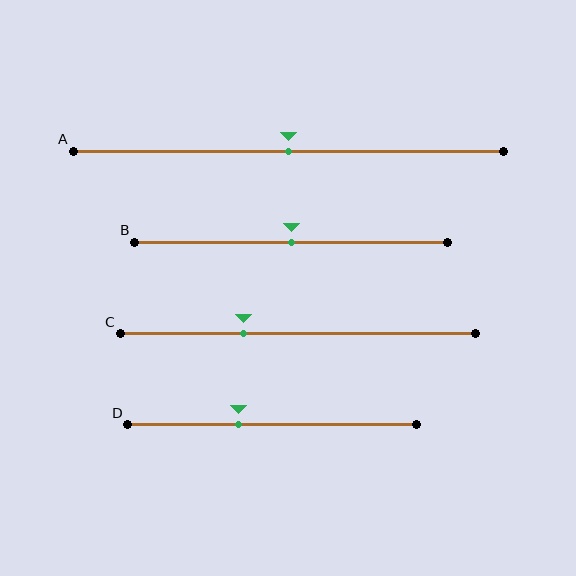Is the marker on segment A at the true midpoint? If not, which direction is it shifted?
Yes, the marker on segment A is at the true midpoint.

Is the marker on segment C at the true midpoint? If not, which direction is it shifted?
No, the marker on segment C is shifted to the left by about 15% of the segment length.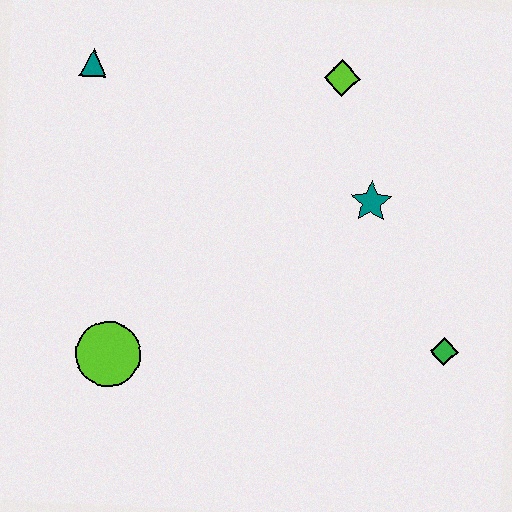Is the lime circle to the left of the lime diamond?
Yes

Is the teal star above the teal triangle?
No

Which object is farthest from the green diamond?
The teal triangle is farthest from the green diamond.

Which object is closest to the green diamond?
The teal star is closest to the green diamond.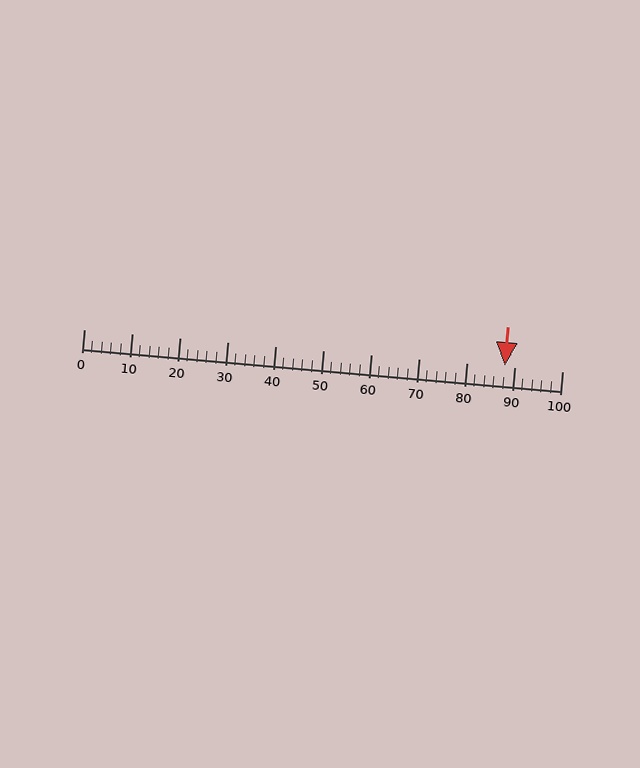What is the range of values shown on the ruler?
The ruler shows values from 0 to 100.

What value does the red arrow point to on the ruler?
The red arrow points to approximately 88.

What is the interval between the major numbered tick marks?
The major tick marks are spaced 10 units apart.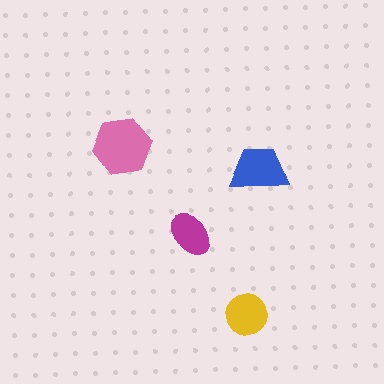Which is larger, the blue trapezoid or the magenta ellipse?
The blue trapezoid.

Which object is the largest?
The pink hexagon.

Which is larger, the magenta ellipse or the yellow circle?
The yellow circle.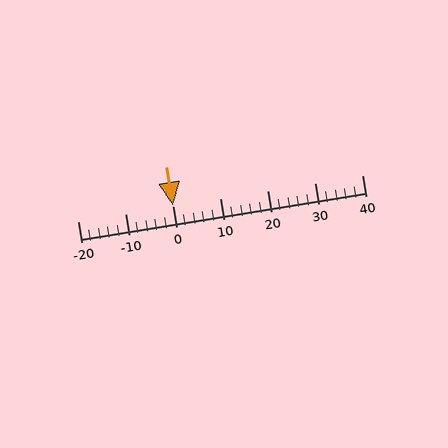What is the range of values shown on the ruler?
The ruler shows values from -20 to 40.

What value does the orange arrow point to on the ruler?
The orange arrow points to approximately 0.